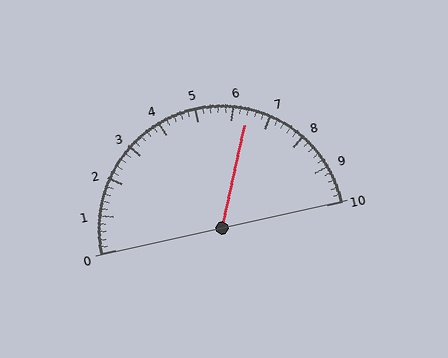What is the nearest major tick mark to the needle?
The nearest major tick mark is 6.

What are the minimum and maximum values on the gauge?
The gauge ranges from 0 to 10.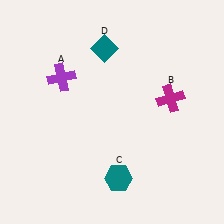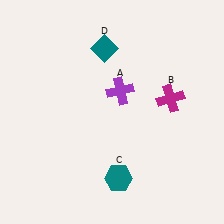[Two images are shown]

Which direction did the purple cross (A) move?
The purple cross (A) moved right.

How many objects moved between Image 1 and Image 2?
1 object moved between the two images.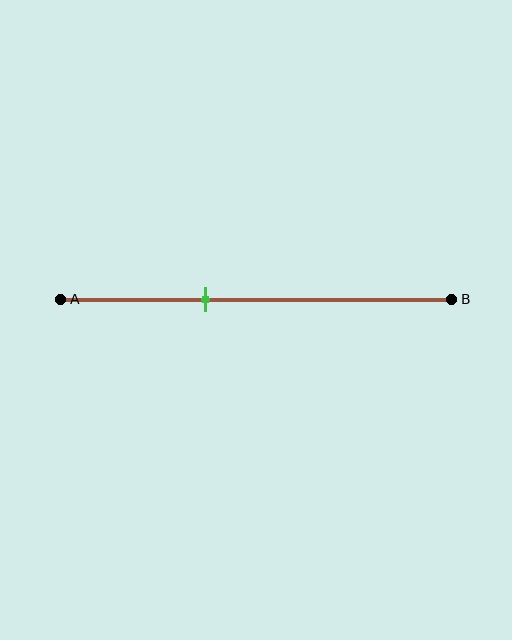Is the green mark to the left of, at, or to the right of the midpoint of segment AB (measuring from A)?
The green mark is to the left of the midpoint of segment AB.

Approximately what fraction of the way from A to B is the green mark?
The green mark is approximately 35% of the way from A to B.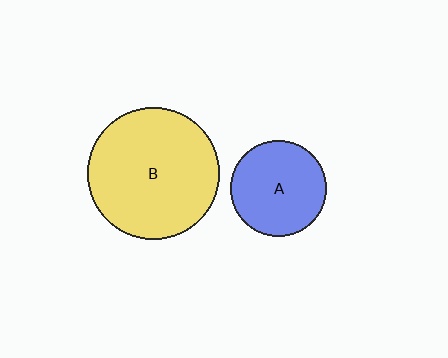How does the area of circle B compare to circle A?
Approximately 1.9 times.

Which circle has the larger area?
Circle B (yellow).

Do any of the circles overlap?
No, none of the circles overlap.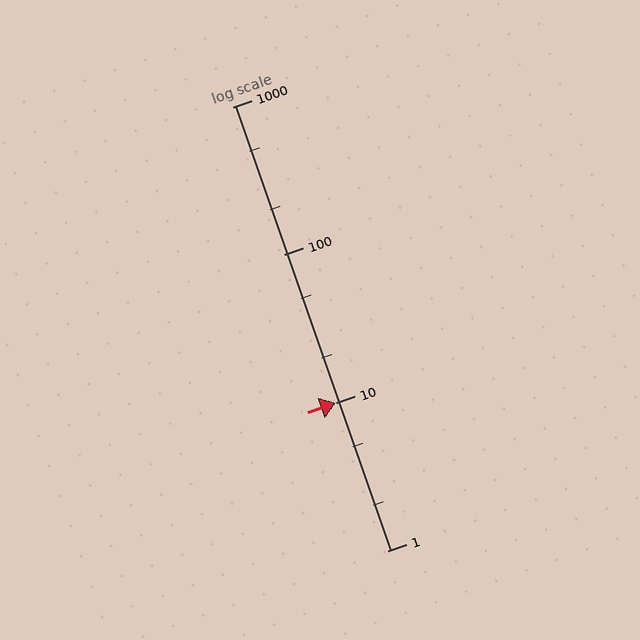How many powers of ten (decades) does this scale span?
The scale spans 3 decades, from 1 to 1000.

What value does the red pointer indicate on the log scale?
The pointer indicates approximately 10.